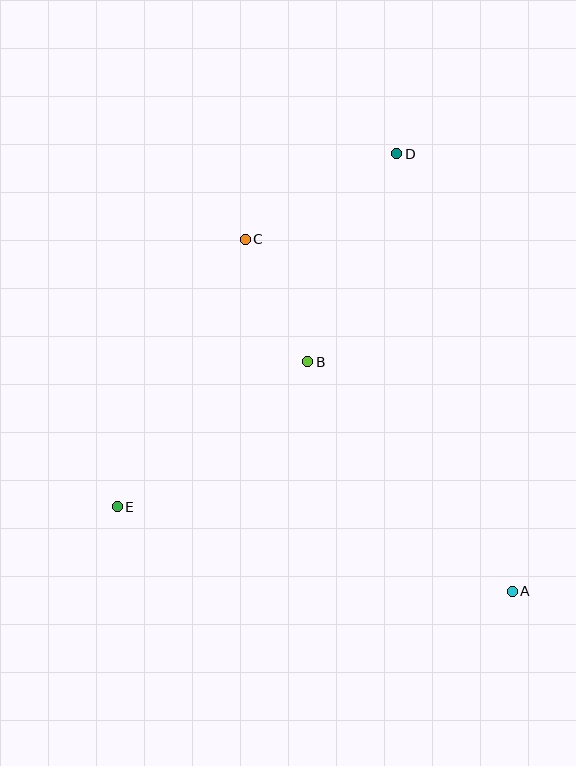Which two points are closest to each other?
Points B and C are closest to each other.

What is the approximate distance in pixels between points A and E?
The distance between A and E is approximately 404 pixels.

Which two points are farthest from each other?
Points A and D are farthest from each other.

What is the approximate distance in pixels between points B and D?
The distance between B and D is approximately 226 pixels.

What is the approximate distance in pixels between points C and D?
The distance between C and D is approximately 174 pixels.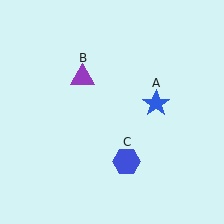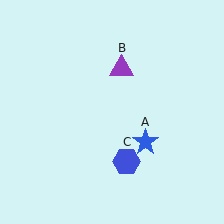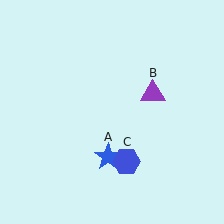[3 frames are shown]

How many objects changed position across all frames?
2 objects changed position: blue star (object A), purple triangle (object B).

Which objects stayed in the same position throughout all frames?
Blue hexagon (object C) remained stationary.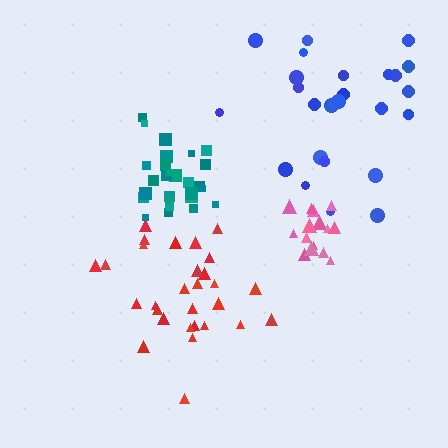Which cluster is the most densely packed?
Teal.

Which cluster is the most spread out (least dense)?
Blue.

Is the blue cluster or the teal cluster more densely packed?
Teal.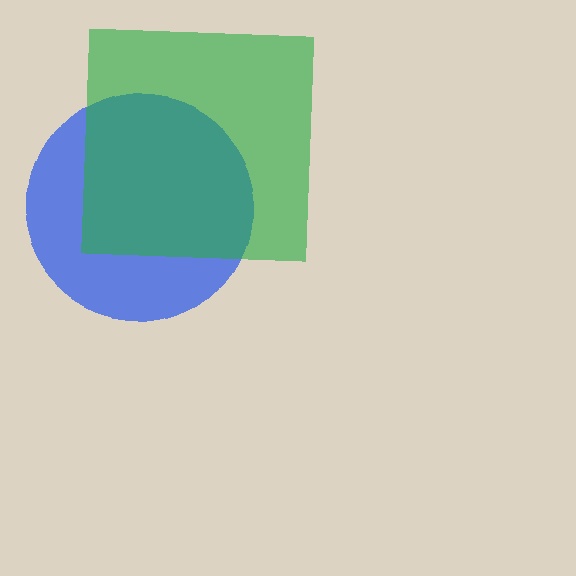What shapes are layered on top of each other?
The layered shapes are: a blue circle, a green square.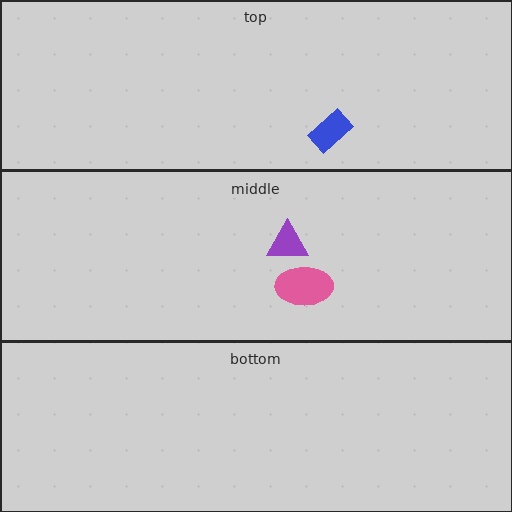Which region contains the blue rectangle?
The top region.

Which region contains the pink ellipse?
The middle region.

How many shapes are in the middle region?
2.